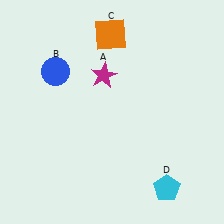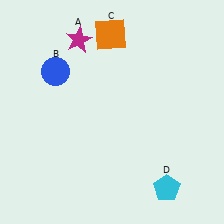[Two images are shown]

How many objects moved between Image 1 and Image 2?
1 object moved between the two images.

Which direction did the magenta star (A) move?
The magenta star (A) moved up.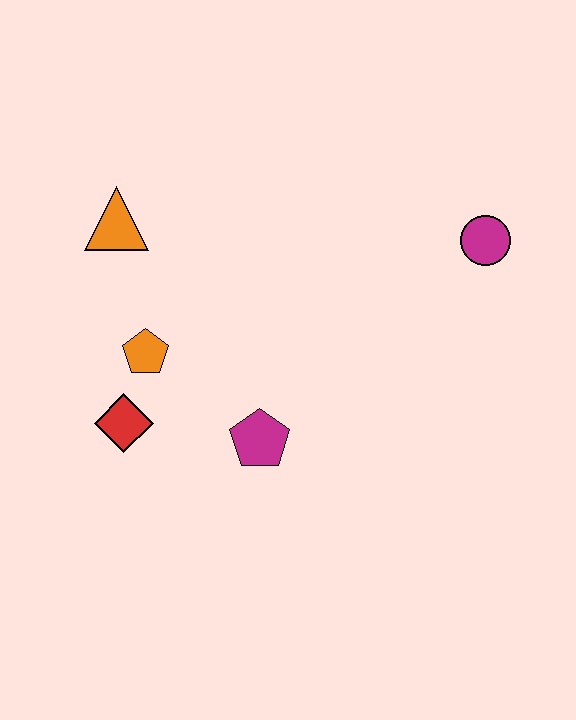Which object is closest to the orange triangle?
The orange pentagon is closest to the orange triangle.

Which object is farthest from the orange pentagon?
The magenta circle is farthest from the orange pentagon.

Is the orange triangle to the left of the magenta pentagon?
Yes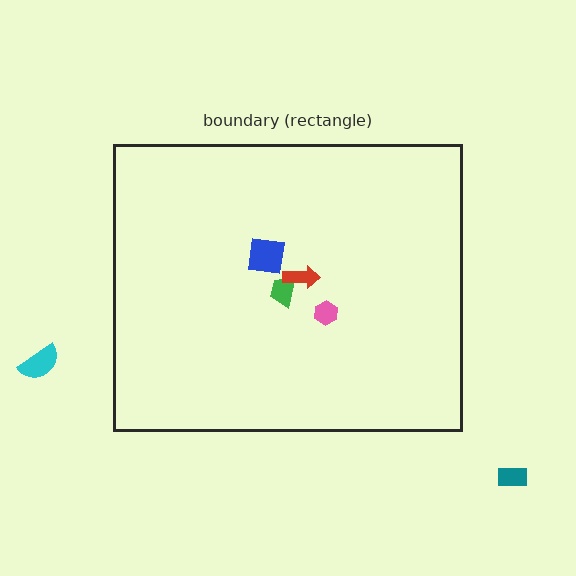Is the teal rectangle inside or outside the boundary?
Outside.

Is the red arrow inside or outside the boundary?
Inside.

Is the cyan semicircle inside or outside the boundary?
Outside.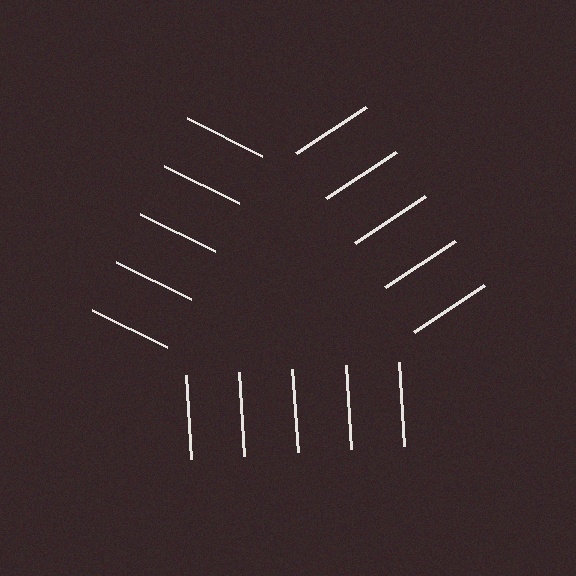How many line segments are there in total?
15 — 5 along each of the 3 edges.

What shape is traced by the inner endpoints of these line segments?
An illusory triangle — the line segments terminate on its edges but no continuous stroke is drawn.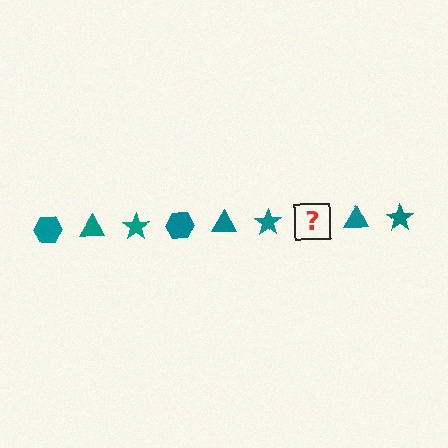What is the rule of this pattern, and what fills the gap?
The rule is that the pattern cycles through hexagon, triangle, star shapes in teal. The gap should be filled with a teal hexagon.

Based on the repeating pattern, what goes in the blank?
The blank should be a teal hexagon.